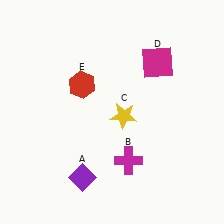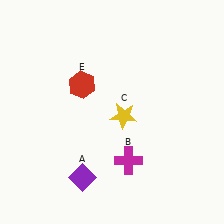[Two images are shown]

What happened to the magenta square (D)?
The magenta square (D) was removed in Image 2. It was in the top-right area of Image 1.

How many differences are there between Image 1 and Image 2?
There is 1 difference between the two images.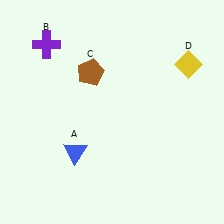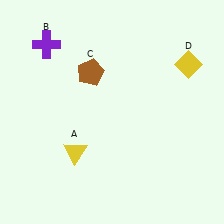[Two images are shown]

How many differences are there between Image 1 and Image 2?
There is 1 difference between the two images.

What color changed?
The triangle (A) changed from blue in Image 1 to yellow in Image 2.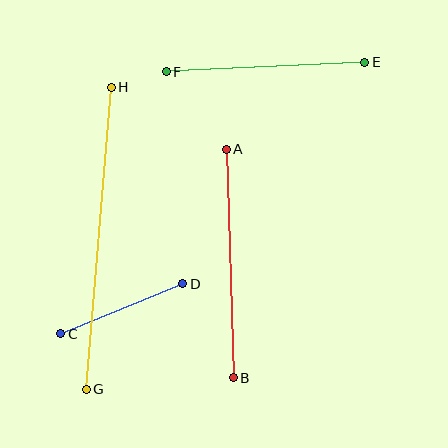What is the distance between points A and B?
The distance is approximately 229 pixels.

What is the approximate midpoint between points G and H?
The midpoint is at approximately (99, 238) pixels.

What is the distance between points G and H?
The distance is approximately 303 pixels.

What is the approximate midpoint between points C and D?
The midpoint is at approximately (122, 309) pixels.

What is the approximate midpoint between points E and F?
The midpoint is at approximately (265, 67) pixels.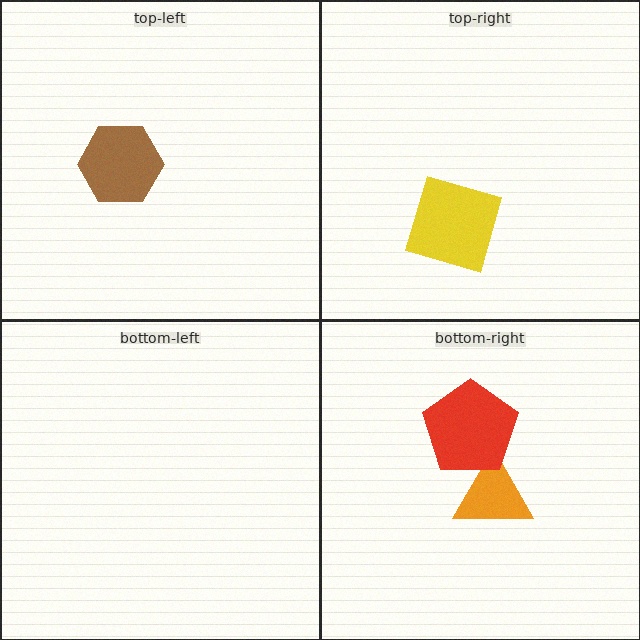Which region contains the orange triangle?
The bottom-right region.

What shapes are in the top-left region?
The brown hexagon.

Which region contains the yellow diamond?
The top-right region.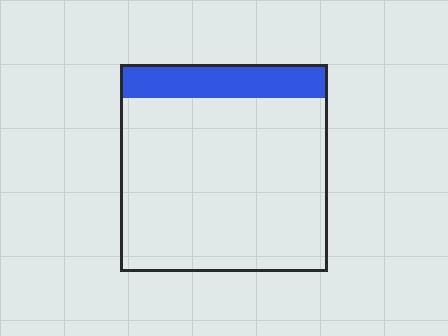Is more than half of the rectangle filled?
No.